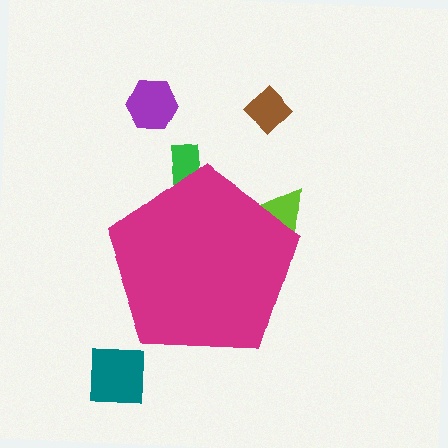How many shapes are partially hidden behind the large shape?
2 shapes are partially hidden.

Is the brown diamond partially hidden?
No, the brown diamond is fully visible.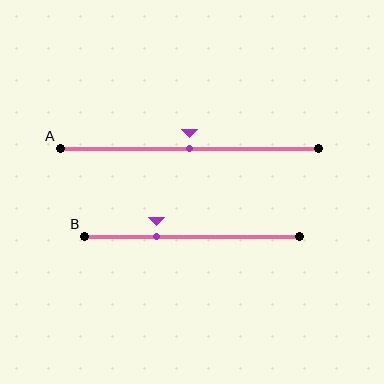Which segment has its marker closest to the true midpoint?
Segment A has its marker closest to the true midpoint.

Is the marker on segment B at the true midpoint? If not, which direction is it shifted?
No, the marker on segment B is shifted to the left by about 16% of the segment length.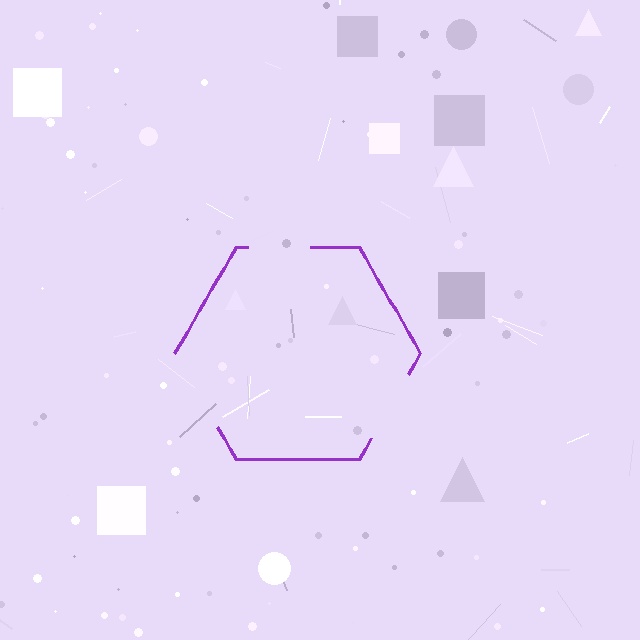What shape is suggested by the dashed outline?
The dashed outline suggests a hexagon.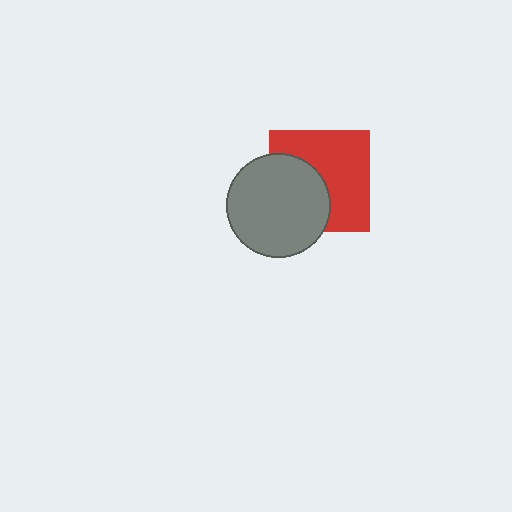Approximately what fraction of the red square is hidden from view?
Roughly 41% of the red square is hidden behind the gray circle.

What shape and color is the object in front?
The object in front is a gray circle.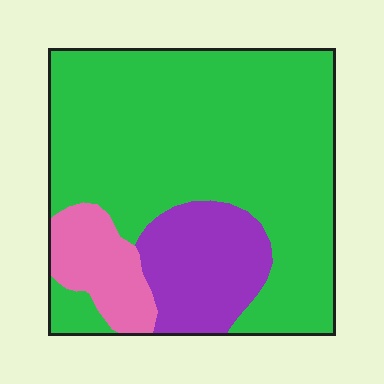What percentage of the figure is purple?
Purple takes up less than a quarter of the figure.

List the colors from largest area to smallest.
From largest to smallest: green, purple, pink.